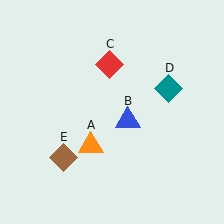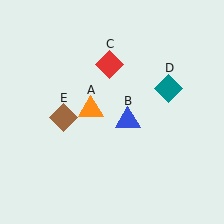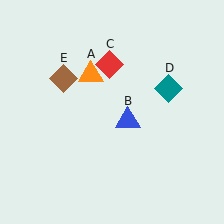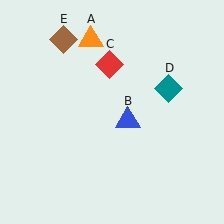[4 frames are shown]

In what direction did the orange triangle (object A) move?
The orange triangle (object A) moved up.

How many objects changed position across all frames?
2 objects changed position: orange triangle (object A), brown diamond (object E).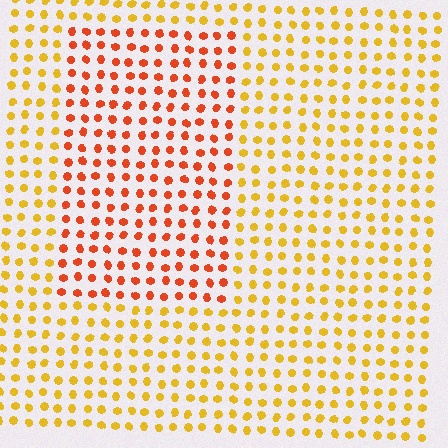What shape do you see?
I see a rectangle.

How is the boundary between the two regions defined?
The boundary is defined purely by a slight shift in hue (about 36 degrees). Spacing, size, and orientation are identical on both sides.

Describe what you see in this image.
The image is filled with small yellow elements in a uniform arrangement. A rectangle-shaped region is visible where the elements are tinted to a slightly different hue, forming a subtle color boundary.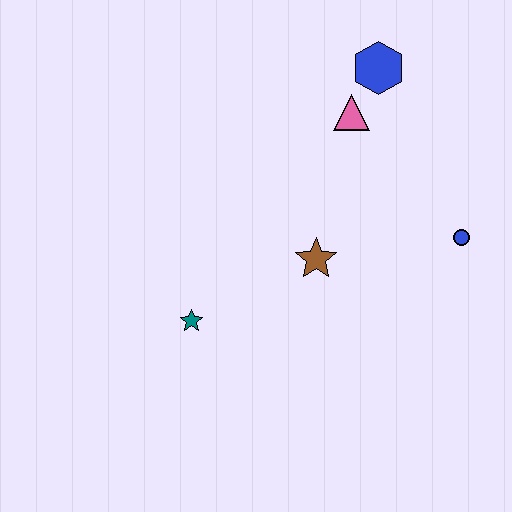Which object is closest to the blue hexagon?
The pink triangle is closest to the blue hexagon.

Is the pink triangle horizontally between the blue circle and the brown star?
Yes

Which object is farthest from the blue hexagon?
The teal star is farthest from the blue hexagon.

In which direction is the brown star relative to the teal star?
The brown star is to the right of the teal star.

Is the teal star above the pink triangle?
No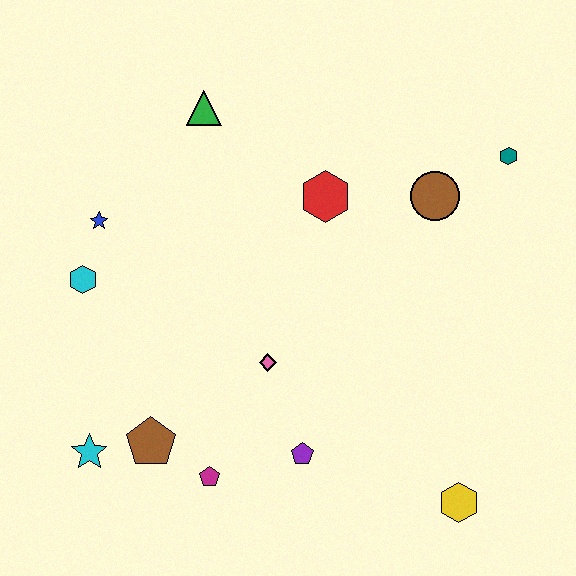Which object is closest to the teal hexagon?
The brown circle is closest to the teal hexagon.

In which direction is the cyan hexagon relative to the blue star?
The cyan hexagon is below the blue star.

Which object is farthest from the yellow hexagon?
The green triangle is farthest from the yellow hexagon.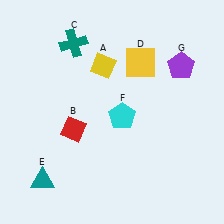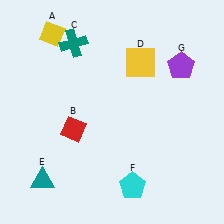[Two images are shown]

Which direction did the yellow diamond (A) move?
The yellow diamond (A) moved left.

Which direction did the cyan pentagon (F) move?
The cyan pentagon (F) moved down.